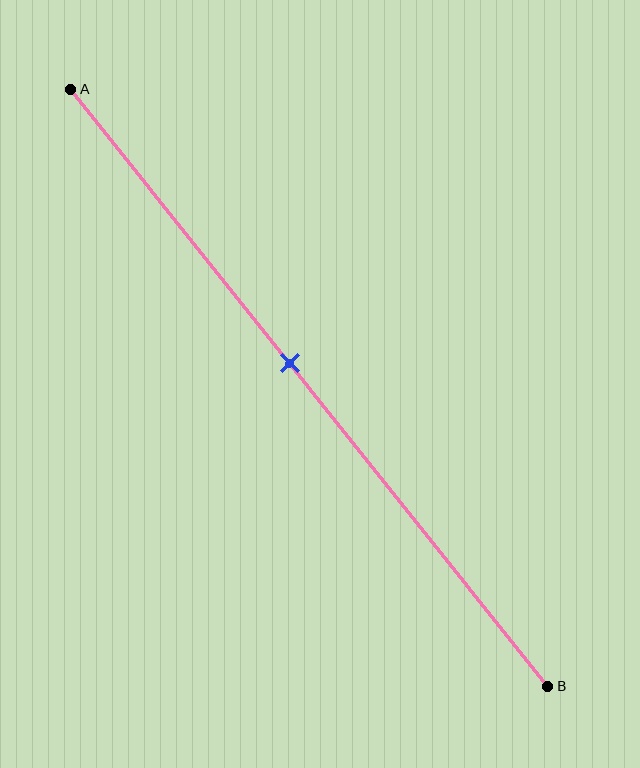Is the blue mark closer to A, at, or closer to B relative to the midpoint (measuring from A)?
The blue mark is closer to point A than the midpoint of segment AB.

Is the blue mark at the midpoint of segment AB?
No, the mark is at about 45% from A, not at the 50% midpoint.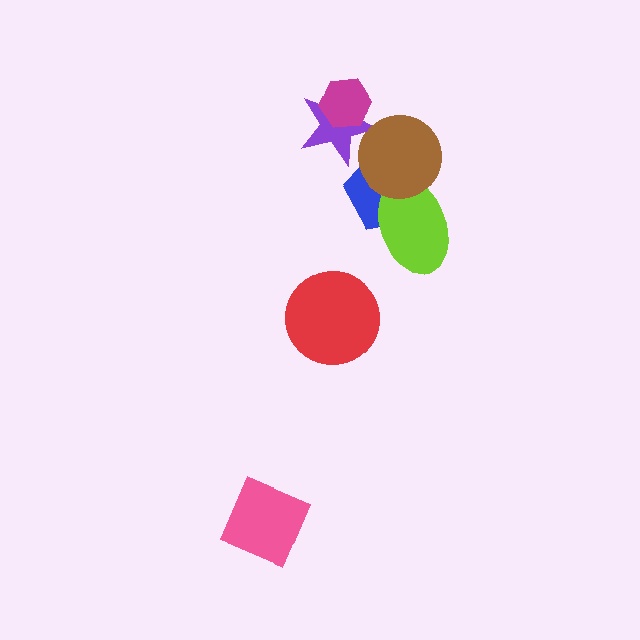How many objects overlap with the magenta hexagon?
1 object overlaps with the magenta hexagon.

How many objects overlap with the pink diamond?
0 objects overlap with the pink diamond.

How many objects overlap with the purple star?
2 objects overlap with the purple star.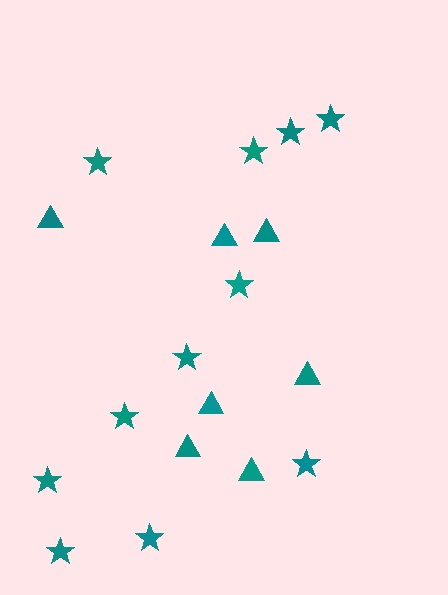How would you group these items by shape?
There are 2 groups: one group of triangles (7) and one group of stars (11).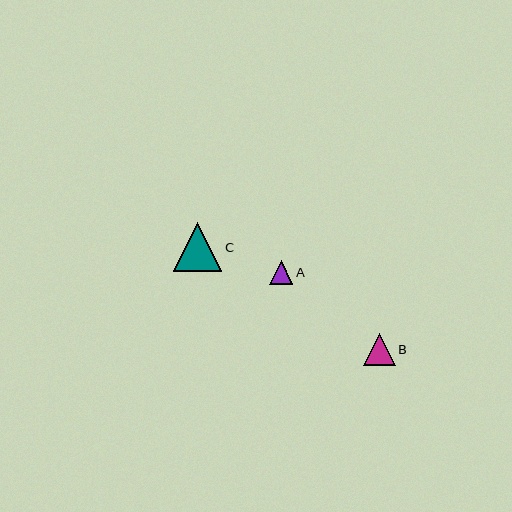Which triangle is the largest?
Triangle C is the largest with a size of approximately 48 pixels.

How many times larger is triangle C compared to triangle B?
Triangle C is approximately 1.5 times the size of triangle B.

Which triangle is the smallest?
Triangle A is the smallest with a size of approximately 23 pixels.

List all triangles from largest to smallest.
From largest to smallest: C, B, A.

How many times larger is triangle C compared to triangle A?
Triangle C is approximately 2.1 times the size of triangle A.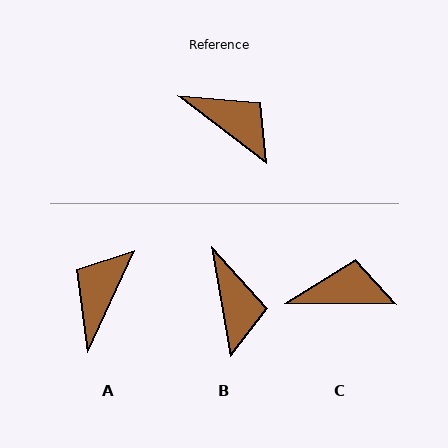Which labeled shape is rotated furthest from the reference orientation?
A, about 102 degrees away.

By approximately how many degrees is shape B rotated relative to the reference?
Approximately 43 degrees clockwise.